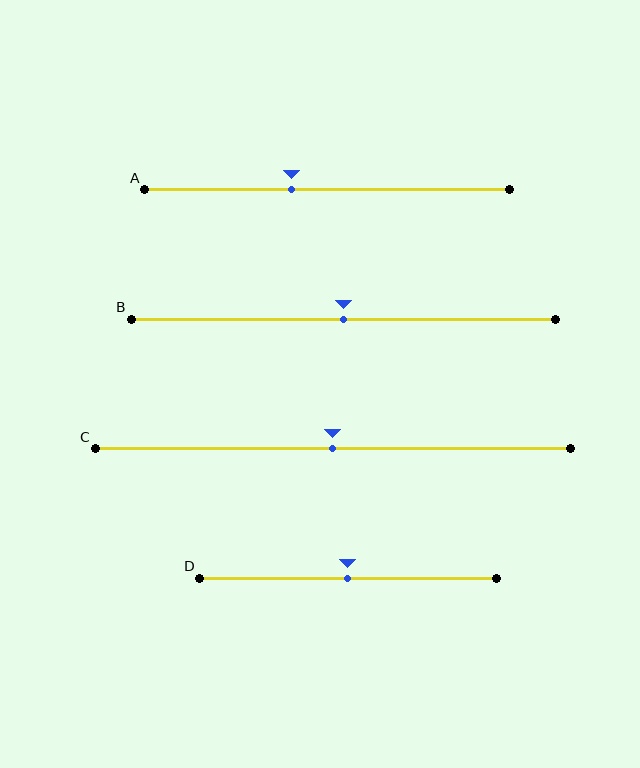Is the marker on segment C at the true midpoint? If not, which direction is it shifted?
Yes, the marker on segment C is at the true midpoint.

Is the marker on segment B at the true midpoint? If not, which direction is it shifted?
Yes, the marker on segment B is at the true midpoint.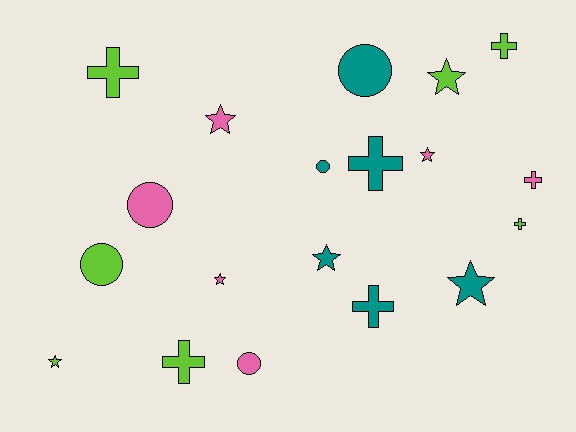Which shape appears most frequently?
Star, with 7 objects.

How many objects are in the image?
There are 19 objects.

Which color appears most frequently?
Lime, with 7 objects.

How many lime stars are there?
There are 2 lime stars.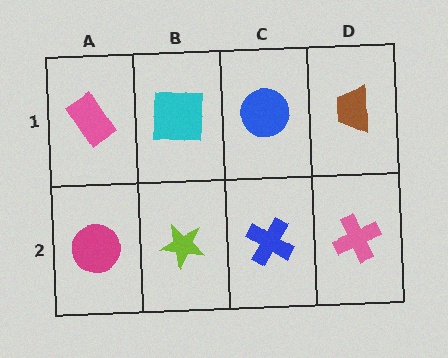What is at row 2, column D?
A pink cross.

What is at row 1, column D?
A brown trapezoid.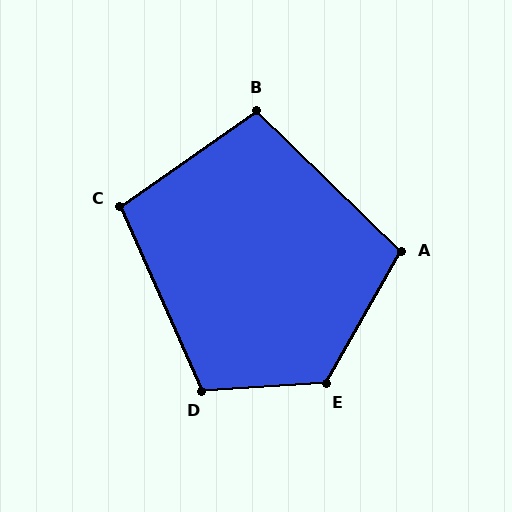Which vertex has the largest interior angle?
E, at approximately 123 degrees.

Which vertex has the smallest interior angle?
B, at approximately 101 degrees.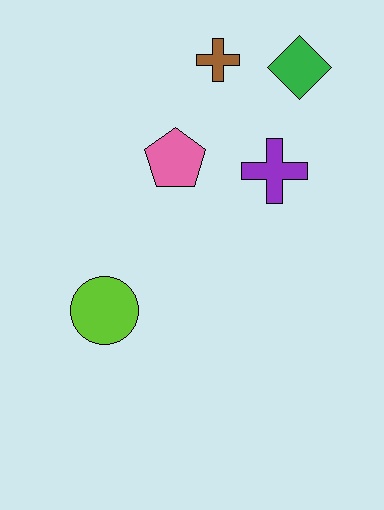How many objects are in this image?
There are 5 objects.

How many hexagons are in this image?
There are no hexagons.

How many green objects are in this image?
There is 1 green object.